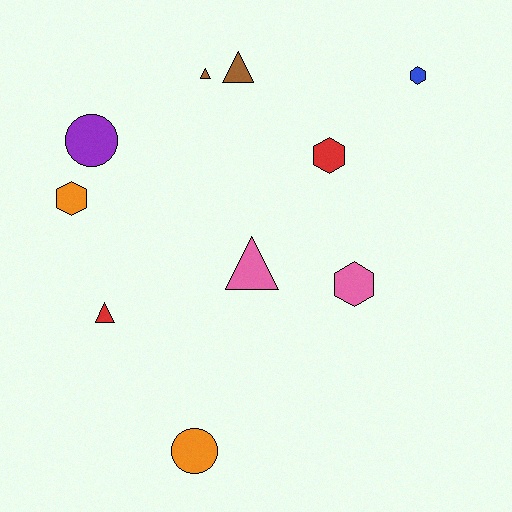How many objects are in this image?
There are 10 objects.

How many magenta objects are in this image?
There are no magenta objects.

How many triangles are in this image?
There are 4 triangles.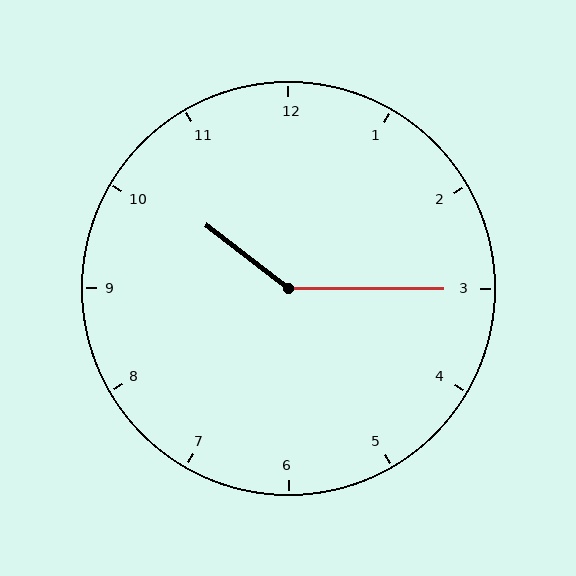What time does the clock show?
10:15.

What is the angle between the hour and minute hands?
Approximately 142 degrees.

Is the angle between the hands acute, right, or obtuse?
It is obtuse.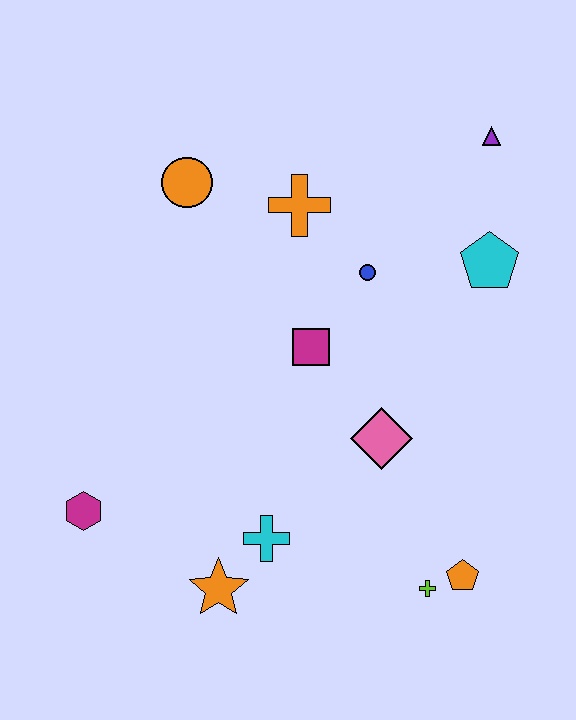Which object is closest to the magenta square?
The blue circle is closest to the magenta square.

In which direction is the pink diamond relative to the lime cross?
The pink diamond is above the lime cross.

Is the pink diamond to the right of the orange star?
Yes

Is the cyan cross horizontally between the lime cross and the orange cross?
No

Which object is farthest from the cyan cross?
The purple triangle is farthest from the cyan cross.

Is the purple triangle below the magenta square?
No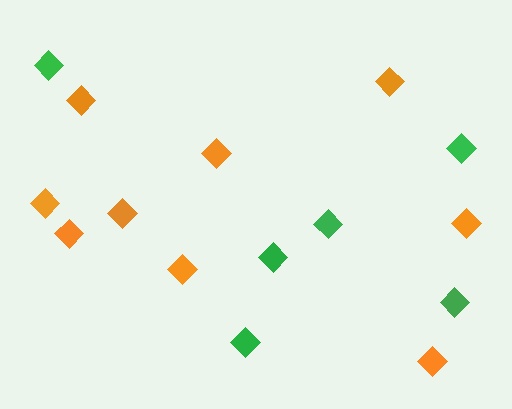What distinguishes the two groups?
There are 2 groups: one group of green diamonds (6) and one group of orange diamonds (9).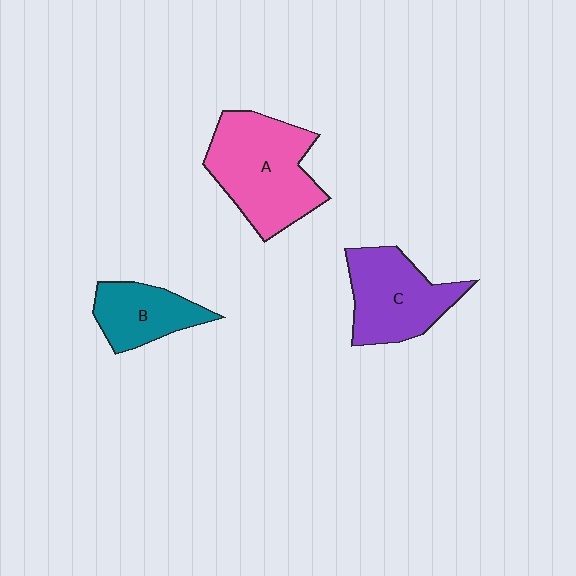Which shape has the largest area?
Shape A (pink).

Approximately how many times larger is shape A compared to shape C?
Approximately 1.3 times.